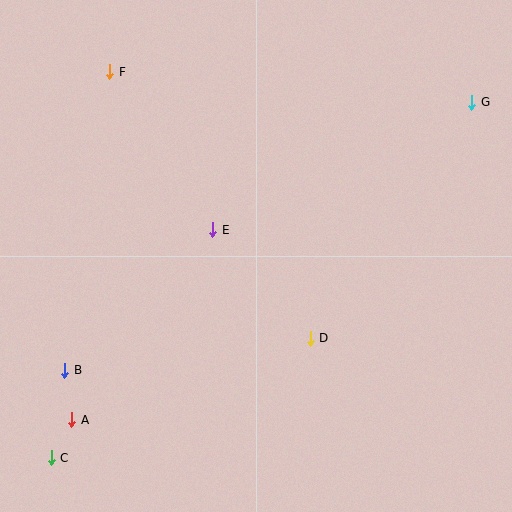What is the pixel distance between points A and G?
The distance between A and G is 511 pixels.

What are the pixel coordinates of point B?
Point B is at (65, 370).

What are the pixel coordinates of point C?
Point C is at (51, 458).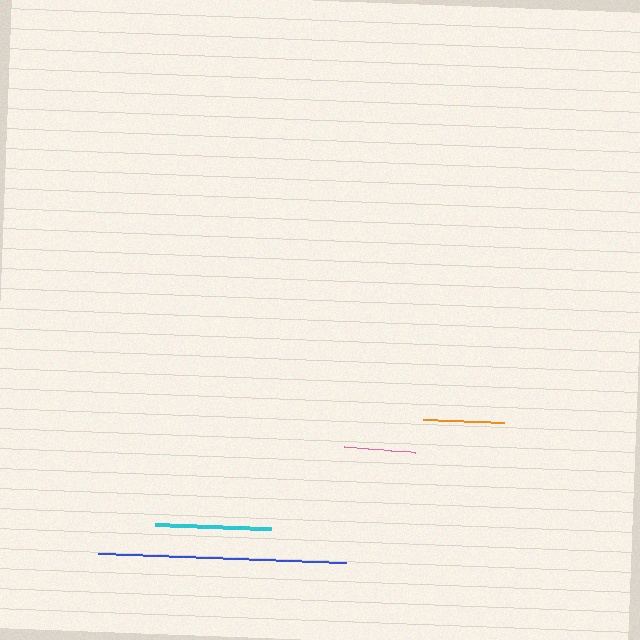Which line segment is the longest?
The blue line is the longest at approximately 247 pixels.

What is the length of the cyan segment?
The cyan segment is approximately 116 pixels long.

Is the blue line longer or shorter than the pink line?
The blue line is longer than the pink line.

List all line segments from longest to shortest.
From longest to shortest: blue, cyan, orange, pink.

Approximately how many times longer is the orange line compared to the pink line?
The orange line is approximately 1.1 times the length of the pink line.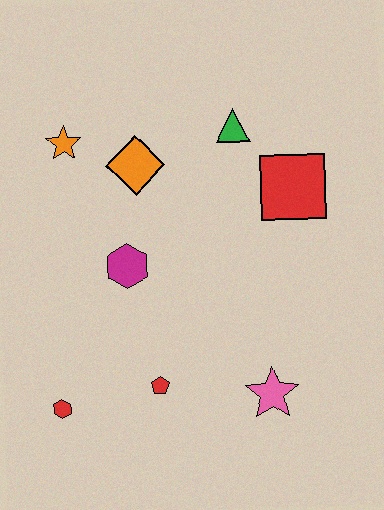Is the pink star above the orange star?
No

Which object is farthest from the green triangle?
The red hexagon is farthest from the green triangle.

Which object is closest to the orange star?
The orange diamond is closest to the orange star.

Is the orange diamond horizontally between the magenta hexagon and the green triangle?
Yes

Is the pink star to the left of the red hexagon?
No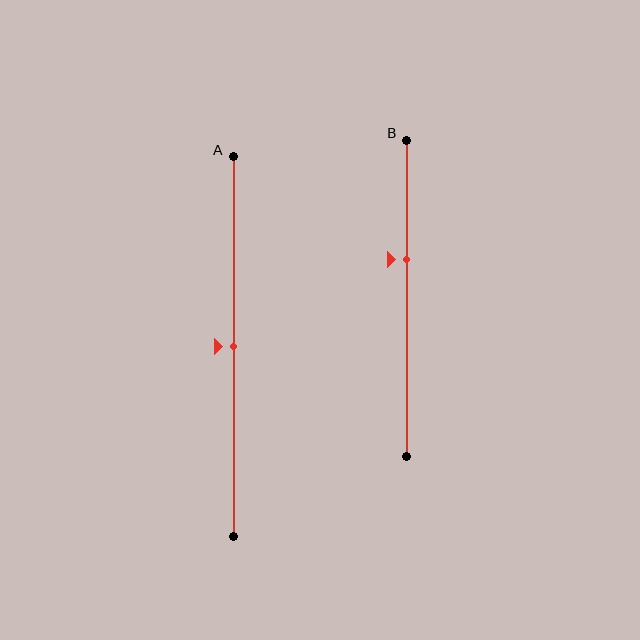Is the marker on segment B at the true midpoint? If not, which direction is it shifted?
No, the marker on segment B is shifted upward by about 12% of the segment length.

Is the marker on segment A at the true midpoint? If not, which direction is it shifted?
Yes, the marker on segment A is at the true midpoint.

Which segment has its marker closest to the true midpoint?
Segment A has its marker closest to the true midpoint.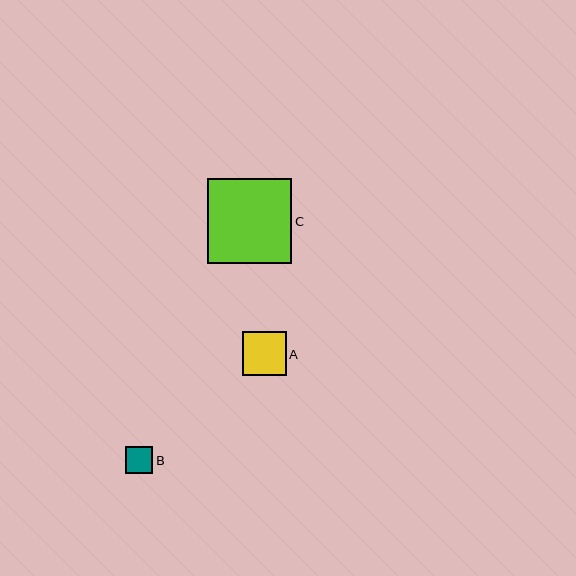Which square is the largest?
Square C is the largest with a size of approximately 85 pixels.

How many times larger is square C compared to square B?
Square C is approximately 3.1 times the size of square B.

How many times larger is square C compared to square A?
Square C is approximately 1.9 times the size of square A.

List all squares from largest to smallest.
From largest to smallest: C, A, B.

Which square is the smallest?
Square B is the smallest with a size of approximately 27 pixels.